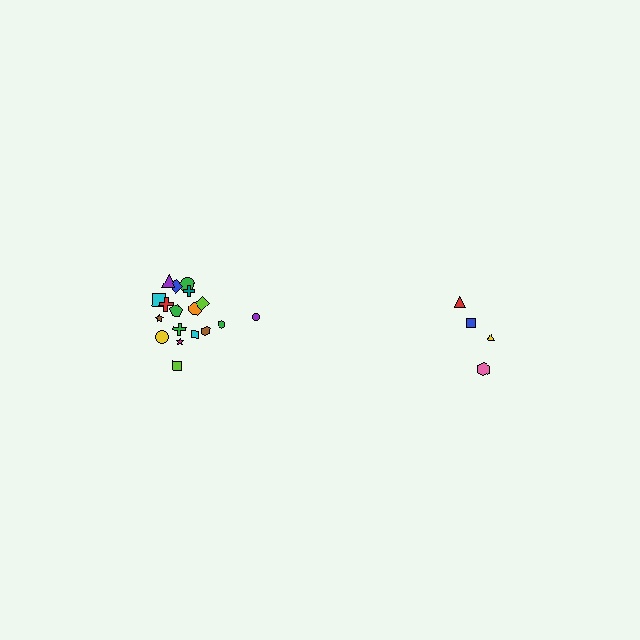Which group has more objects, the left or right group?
The left group.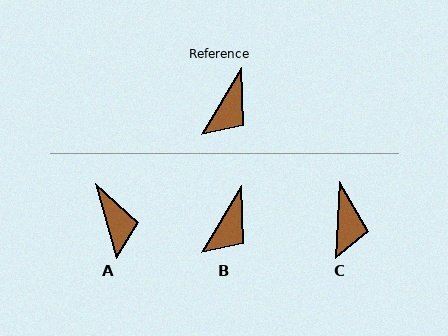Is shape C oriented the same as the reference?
No, it is off by about 28 degrees.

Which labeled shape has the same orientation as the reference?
B.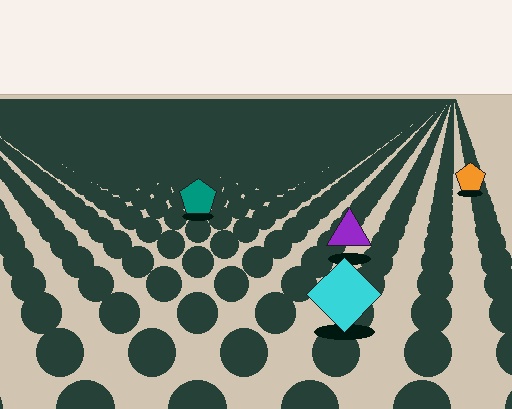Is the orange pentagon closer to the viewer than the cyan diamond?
No. The cyan diamond is closer — you can tell from the texture gradient: the ground texture is coarser near it.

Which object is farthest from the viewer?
The orange pentagon is farthest from the viewer. It appears smaller and the ground texture around it is denser.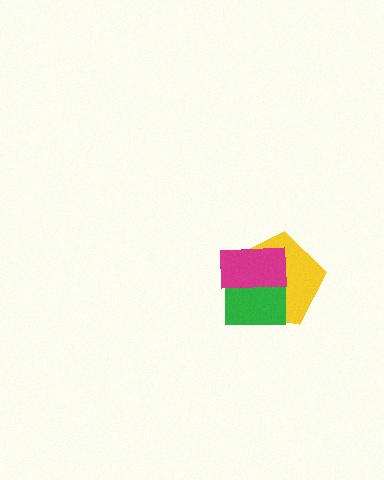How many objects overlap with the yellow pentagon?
2 objects overlap with the yellow pentagon.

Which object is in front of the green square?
The magenta rectangle is in front of the green square.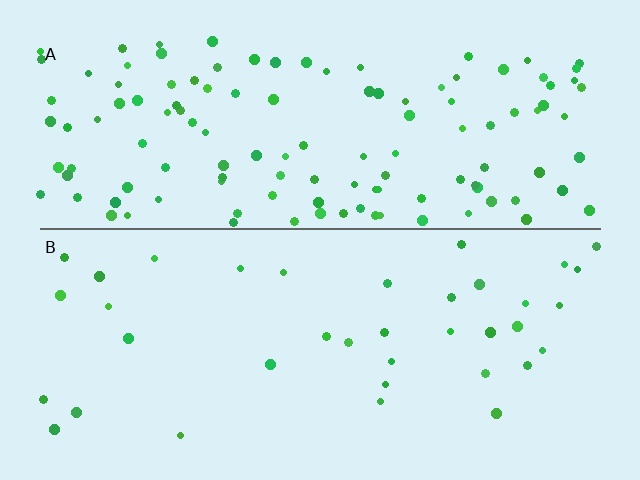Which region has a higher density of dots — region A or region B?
A (the top).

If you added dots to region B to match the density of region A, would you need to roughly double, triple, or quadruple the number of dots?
Approximately triple.